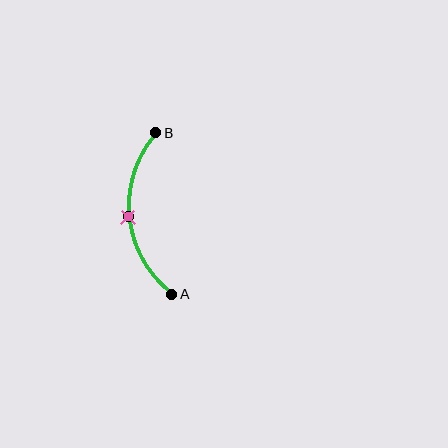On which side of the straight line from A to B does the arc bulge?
The arc bulges to the left of the straight line connecting A and B.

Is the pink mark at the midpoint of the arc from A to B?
Yes. The pink mark lies on the arc at equal arc-length from both A and B — it is the arc midpoint.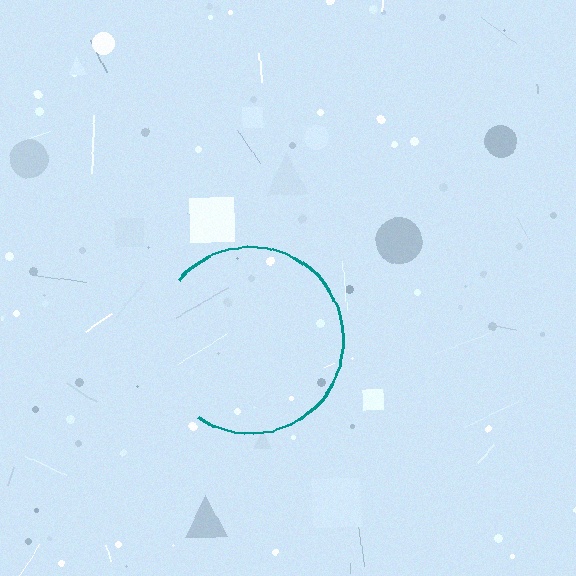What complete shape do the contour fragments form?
The contour fragments form a circle.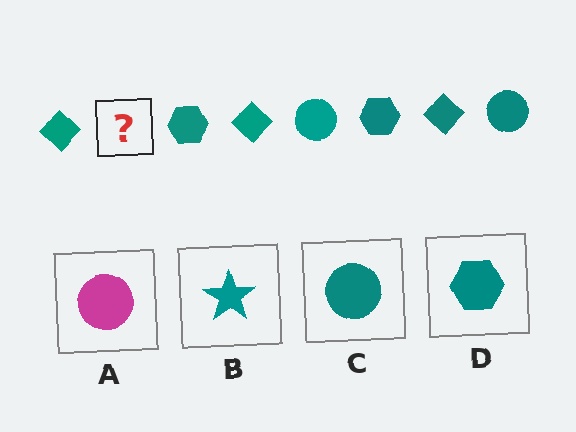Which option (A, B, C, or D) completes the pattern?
C.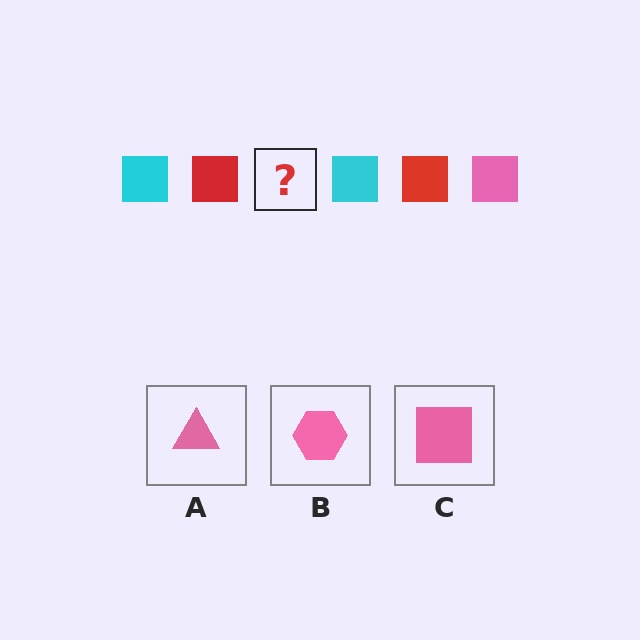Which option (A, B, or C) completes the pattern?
C.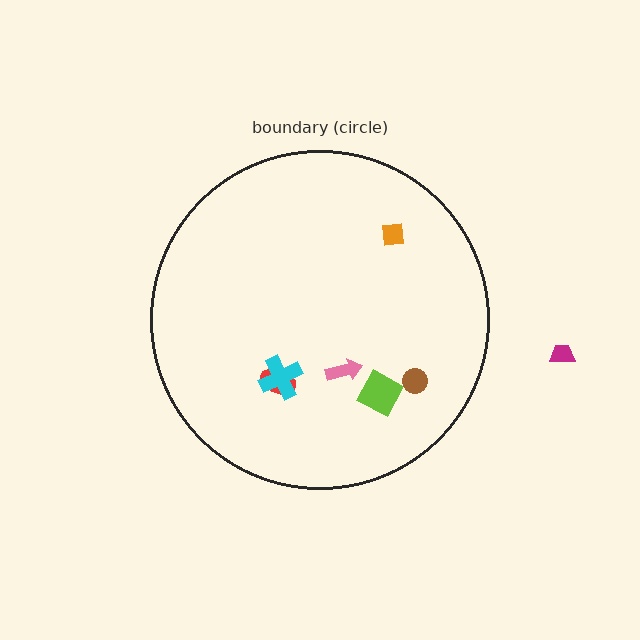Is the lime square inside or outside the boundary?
Inside.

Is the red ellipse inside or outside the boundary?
Inside.